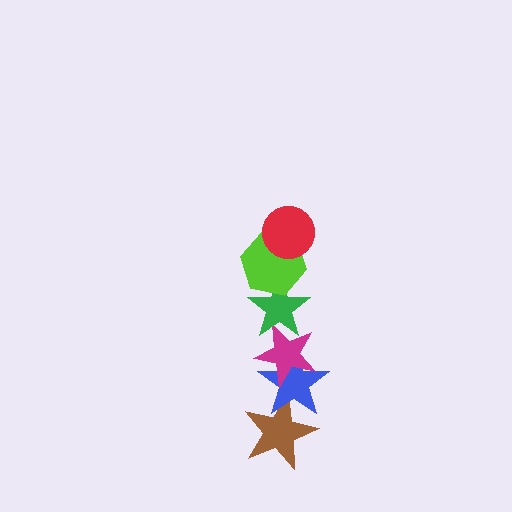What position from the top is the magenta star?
The magenta star is 4th from the top.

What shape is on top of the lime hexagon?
The red circle is on top of the lime hexagon.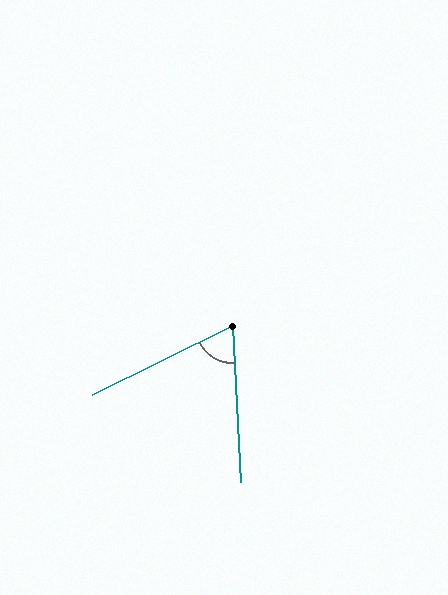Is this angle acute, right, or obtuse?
It is acute.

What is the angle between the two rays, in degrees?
Approximately 67 degrees.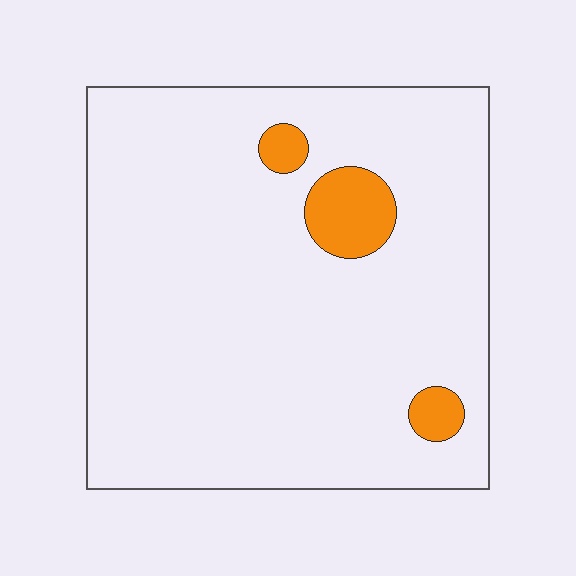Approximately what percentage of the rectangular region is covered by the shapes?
Approximately 5%.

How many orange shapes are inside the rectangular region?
3.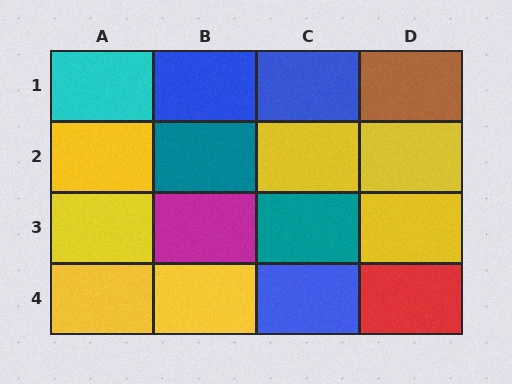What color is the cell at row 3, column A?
Yellow.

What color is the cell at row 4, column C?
Blue.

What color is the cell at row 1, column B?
Blue.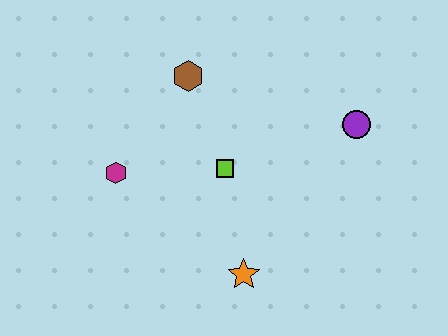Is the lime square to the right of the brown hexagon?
Yes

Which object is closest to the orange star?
The lime square is closest to the orange star.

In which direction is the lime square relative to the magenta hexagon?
The lime square is to the right of the magenta hexagon.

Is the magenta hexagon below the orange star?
No